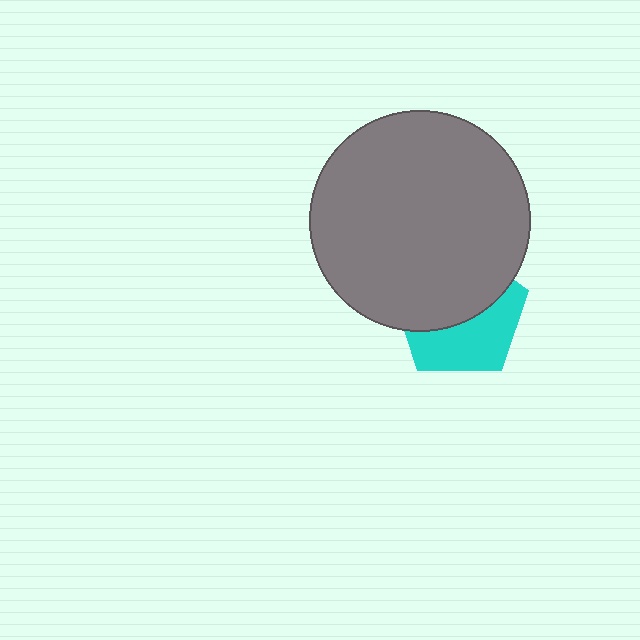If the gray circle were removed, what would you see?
You would see the complete cyan pentagon.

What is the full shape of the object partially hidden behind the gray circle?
The partially hidden object is a cyan pentagon.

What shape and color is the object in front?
The object in front is a gray circle.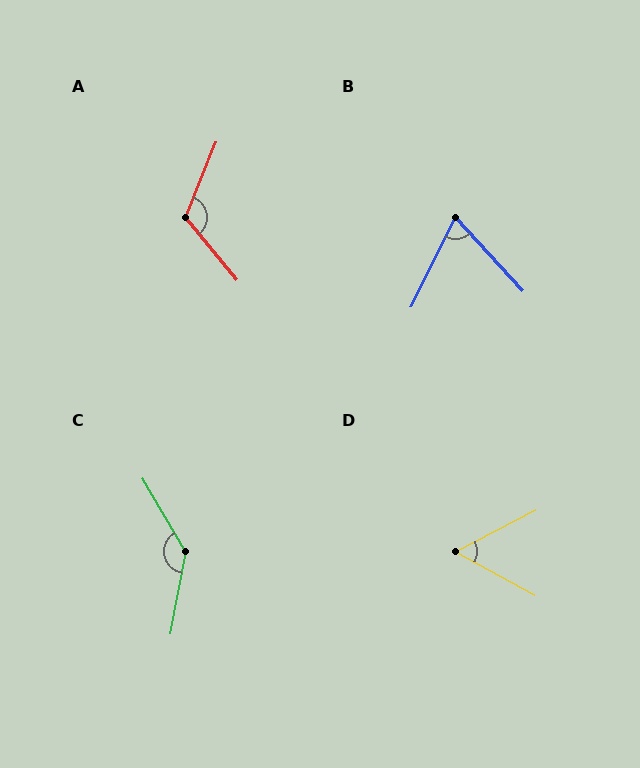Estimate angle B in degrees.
Approximately 69 degrees.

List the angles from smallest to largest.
D (56°), B (69°), A (118°), C (139°).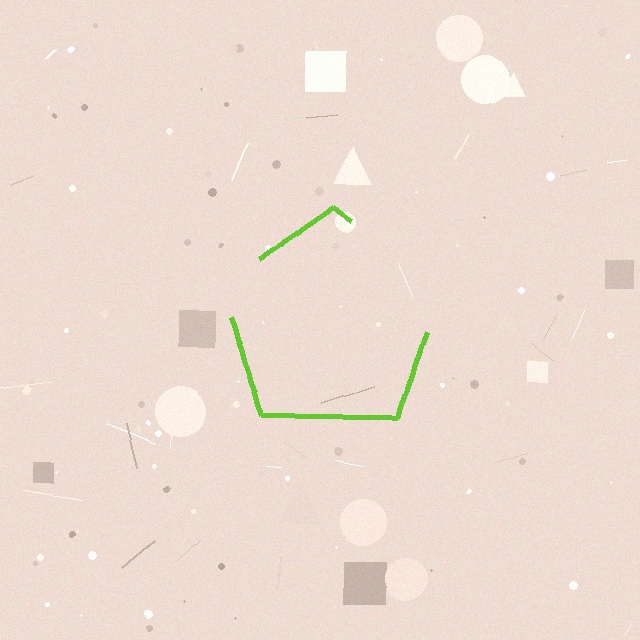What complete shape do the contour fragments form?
The contour fragments form a pentagon.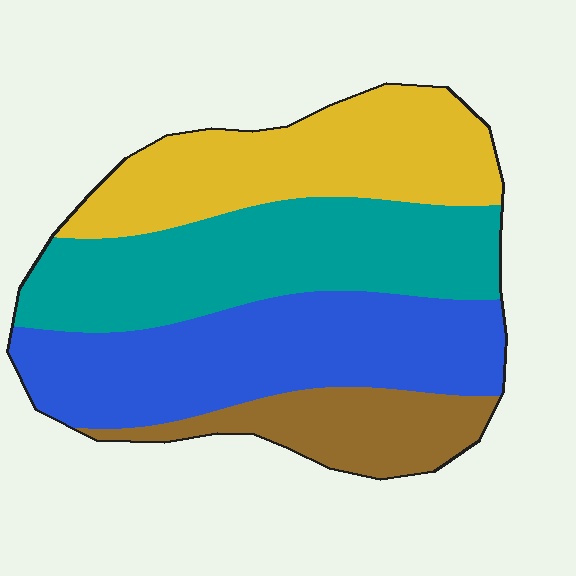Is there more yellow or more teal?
Teal.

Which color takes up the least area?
Brown, at roughly 15%.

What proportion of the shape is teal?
Teal takes up about one third (1/3) of the shape.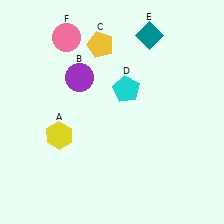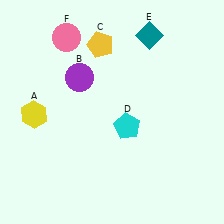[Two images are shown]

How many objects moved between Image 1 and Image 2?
2 objects moved between the two images.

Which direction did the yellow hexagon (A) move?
The yellow hexagon (A) moved left.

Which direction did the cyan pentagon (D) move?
The cyan pentagon (D) moved down.